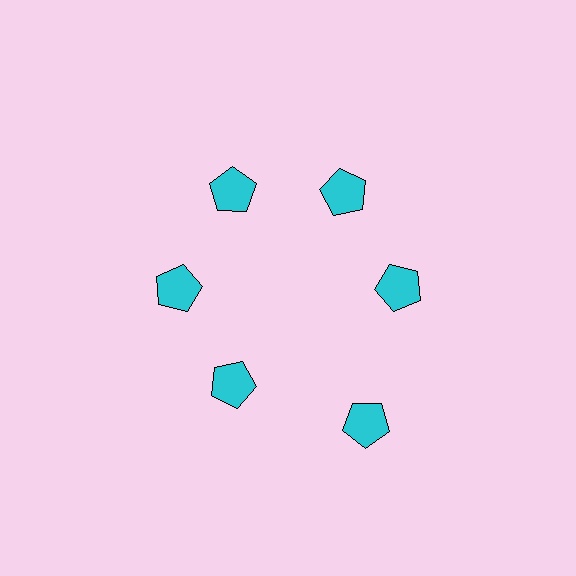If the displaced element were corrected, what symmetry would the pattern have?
It would have 6-fold rotational symmetry — the pattern would map onto itself every 60 degrees.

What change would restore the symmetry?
The symmetry would be restored by moving it inward, back onto the ring so that all 6 pentagons sit at equal angles and equal distance from the center.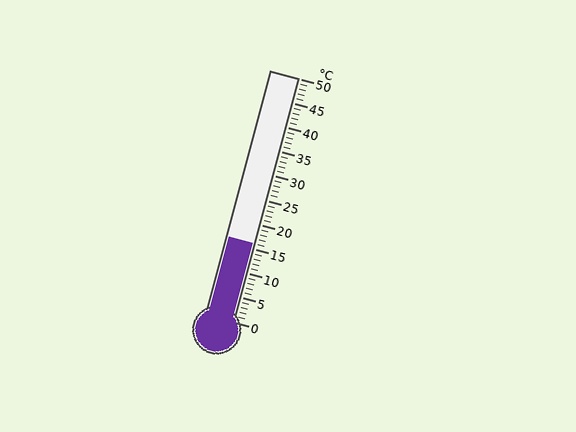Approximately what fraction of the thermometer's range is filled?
The thermometer is filled to approximately 30% of its range.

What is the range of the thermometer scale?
The thermometer scale ranges from 0°C to 50°C.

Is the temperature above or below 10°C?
The temperature is above 10°C.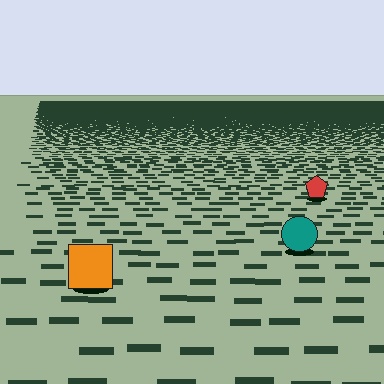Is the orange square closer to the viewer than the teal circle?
Yes. The orange square is closer — you can tell from the texture gradient: the ground texture is coarser near it.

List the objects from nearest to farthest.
From nearest to farthest: the orange square, the teal circle, the red pentagon.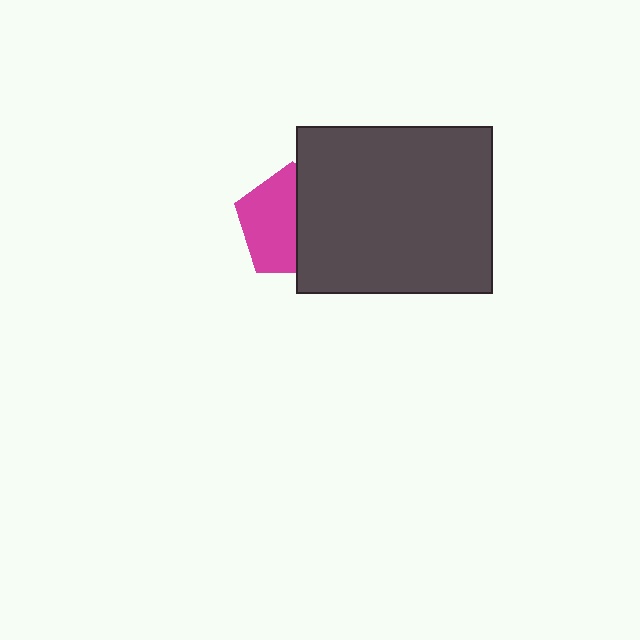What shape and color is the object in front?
The object in front is a dark gray rectangle.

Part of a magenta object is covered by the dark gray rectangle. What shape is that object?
It is a pentagon.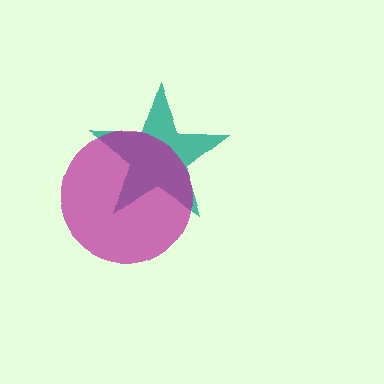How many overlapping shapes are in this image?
There are 2 overlapping shapes in the image.